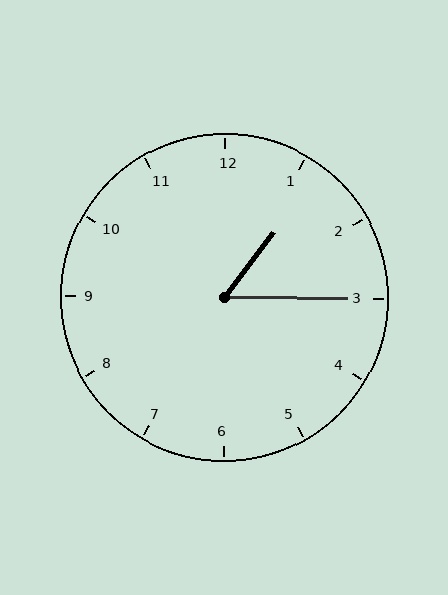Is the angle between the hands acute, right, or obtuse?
It is acute.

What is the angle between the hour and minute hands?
Approximately 52 degrees.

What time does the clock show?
1:15.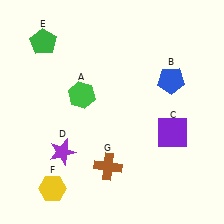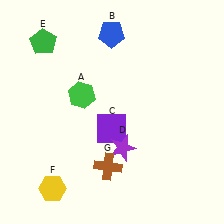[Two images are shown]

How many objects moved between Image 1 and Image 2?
3 objects moved between the two images.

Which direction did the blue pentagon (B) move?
The blue pentagon (B) moved left.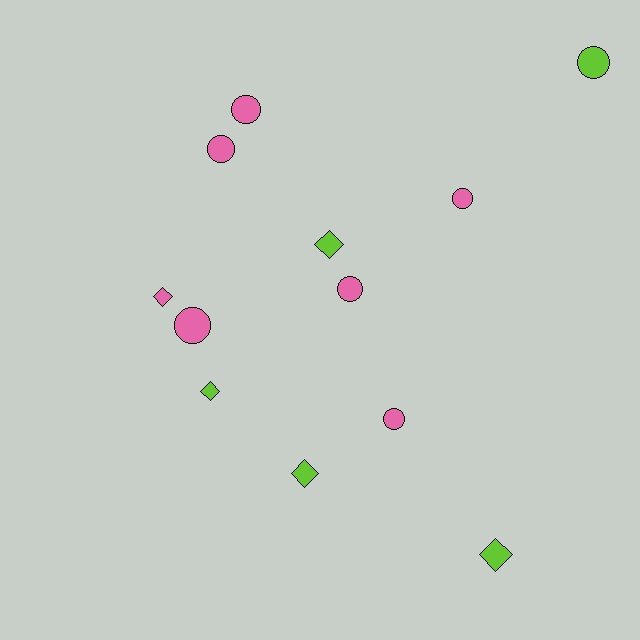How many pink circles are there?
There are 6 pink circles.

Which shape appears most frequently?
Circle, with 7 objects.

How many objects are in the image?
There are 12 objects.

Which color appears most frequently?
Pink, with 7 objects.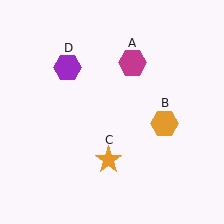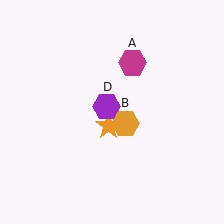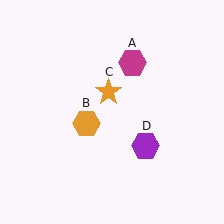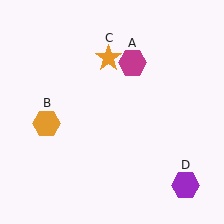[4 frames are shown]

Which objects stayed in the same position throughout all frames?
Magenta hexagon (object A) remained stationary.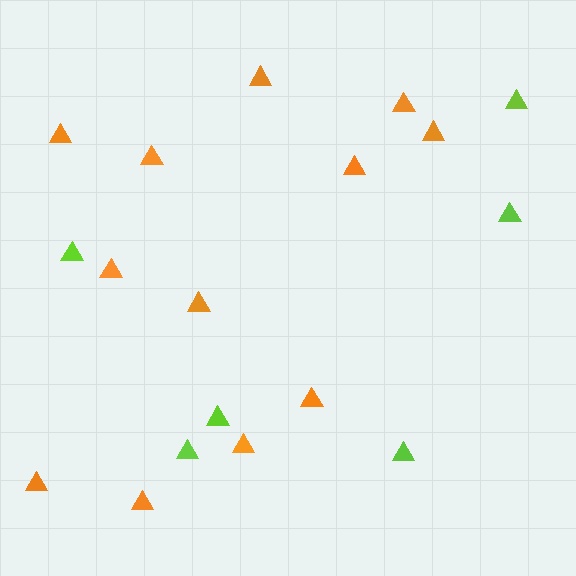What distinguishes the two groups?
There are 2 groups: one group of lime triangles (6) and one group of orange triangles (12).